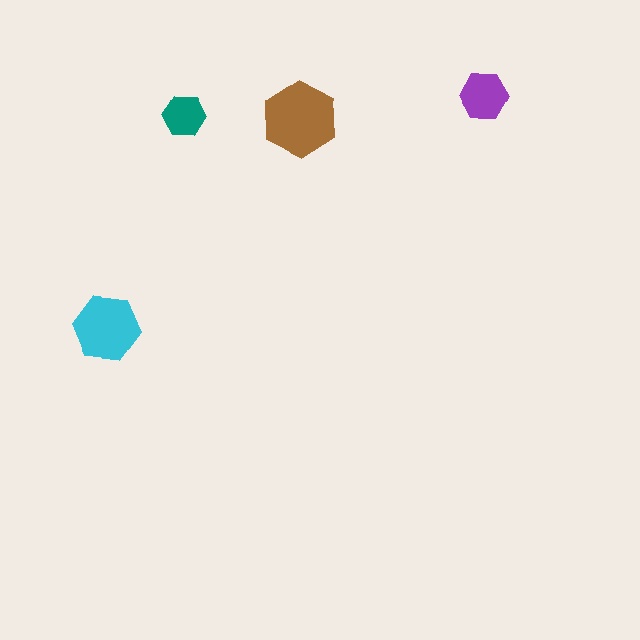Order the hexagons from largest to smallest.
the brown one, the cyan one, the purple one, the teal one.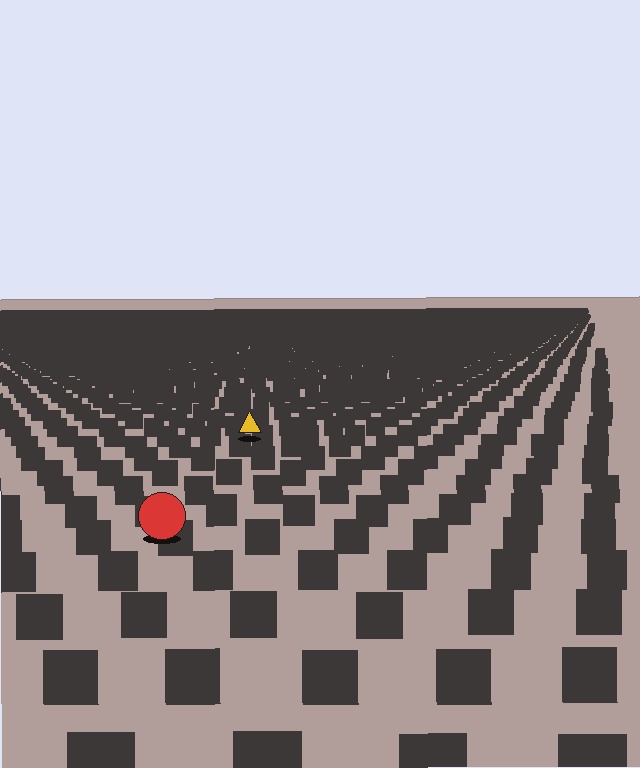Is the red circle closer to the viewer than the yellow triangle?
Yes. The red circle is closer — you can tell from the texture gradient: the ground texture is coarser near it.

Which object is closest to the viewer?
The red circle is closest. The texture marks near it are larger and more spread out.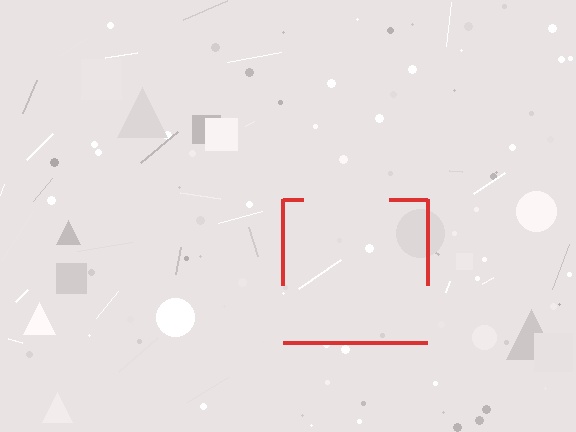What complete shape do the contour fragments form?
The contour fragments form a square.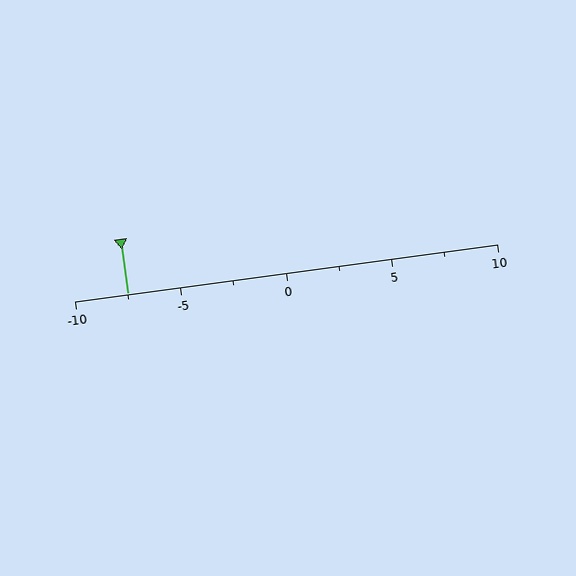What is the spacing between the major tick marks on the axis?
The major ticks are spaced 5 apart.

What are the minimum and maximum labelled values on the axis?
The axis runs from -10 to 10.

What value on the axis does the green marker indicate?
The marker indicates approximately -7.5.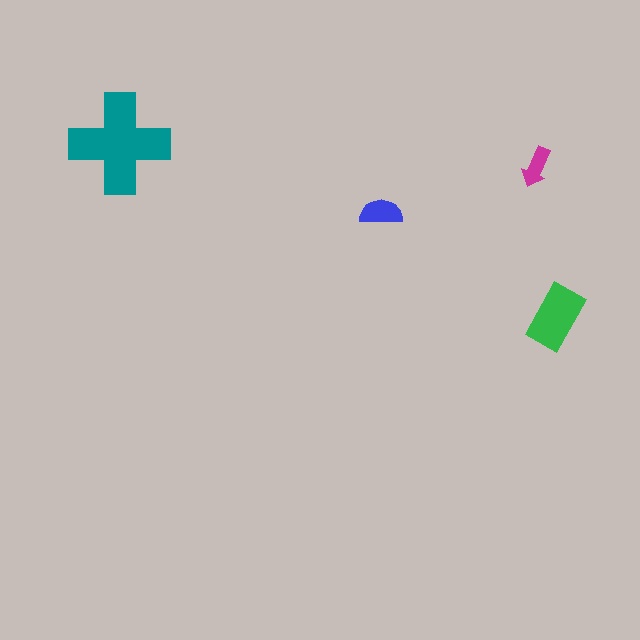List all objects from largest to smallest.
The teal cross, the green rectangle, the blue semicircle, the magenta arrow.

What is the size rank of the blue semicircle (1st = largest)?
3rd.